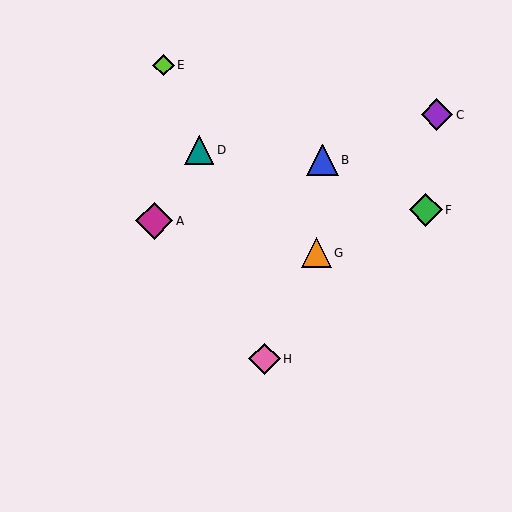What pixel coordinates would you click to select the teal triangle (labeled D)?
Click at (199, 150) to select the teal triangle D.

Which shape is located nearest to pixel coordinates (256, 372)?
The pink diamond (labeled H) at (265, 359) is nearest to that location.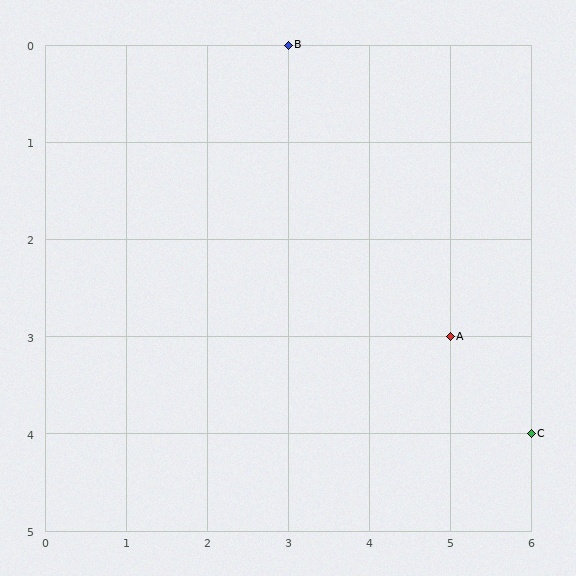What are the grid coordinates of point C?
Point C is at grid coordinates (6, 4).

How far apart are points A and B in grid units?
Points A and B are 2 columns and 3 rows apart (about 3.6 grid units diagonally).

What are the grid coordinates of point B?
Point B is at grid coordinates (3, 0).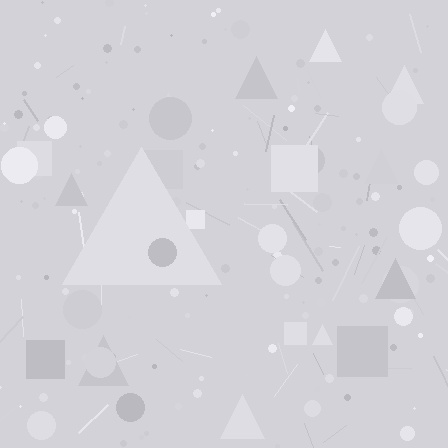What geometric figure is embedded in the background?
A triangle is embedded in the background.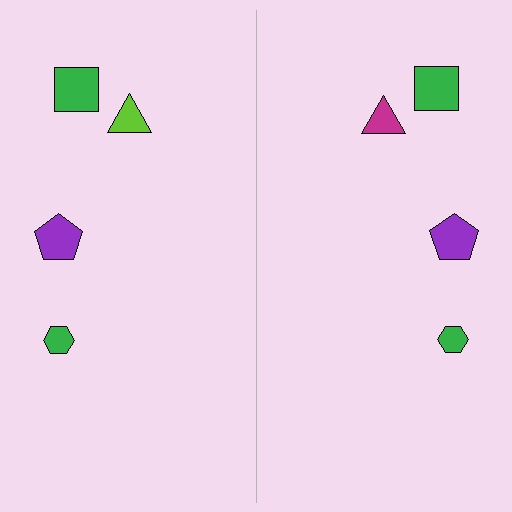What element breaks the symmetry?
The magenta triangle on the right side breaks the symmetry — its mirror counterpart is lime.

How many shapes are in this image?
There are 8 shapes in this image.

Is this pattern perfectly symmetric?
No, the pattern is not perfectly symmetric. The magenta triangle on the right side breaks the symmetry — its mirror counterpart is lime.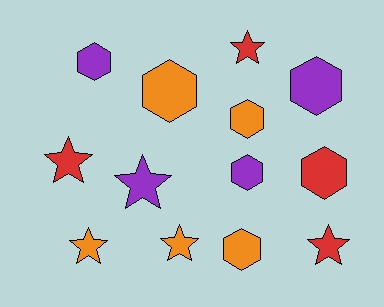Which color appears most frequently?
Orange, with 5 objects.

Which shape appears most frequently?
Hexagon, with 7 objects.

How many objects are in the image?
There are 13 objects.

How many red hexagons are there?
There is 1 red hexagon.